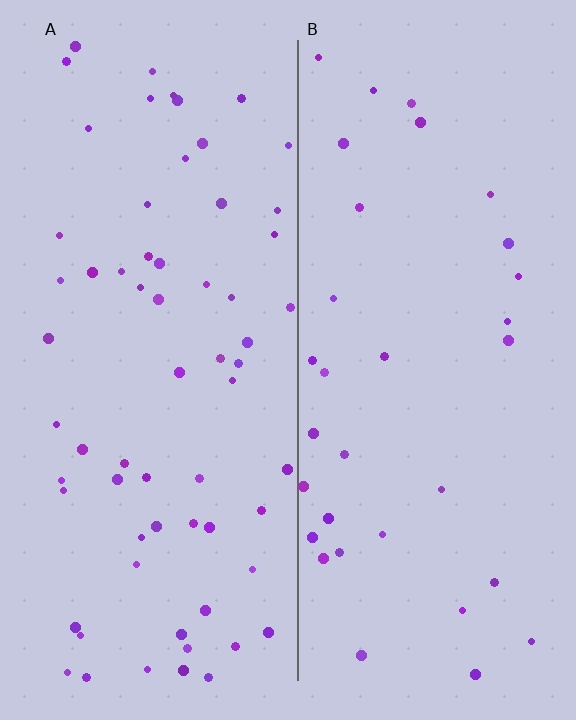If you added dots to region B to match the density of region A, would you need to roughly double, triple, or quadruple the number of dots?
Approximately double.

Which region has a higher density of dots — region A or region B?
A (the left).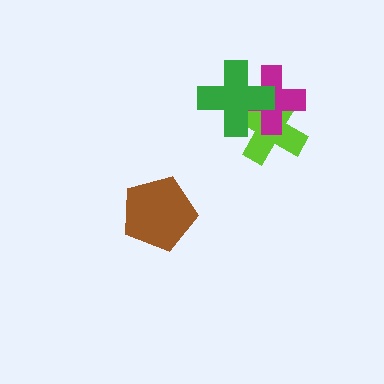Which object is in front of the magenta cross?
The green cross is in front of the magenta cross.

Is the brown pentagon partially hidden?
No, no other shape covers it.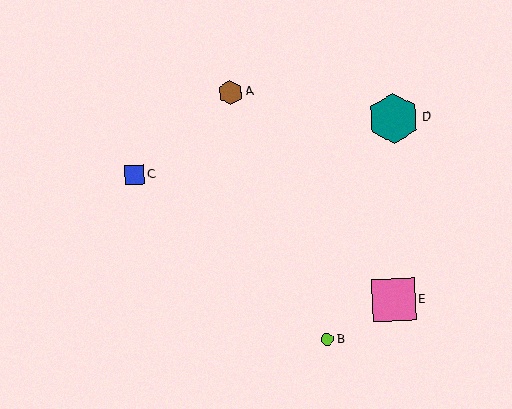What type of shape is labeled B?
Shape B is a lime circle.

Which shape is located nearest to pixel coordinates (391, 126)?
The teal hexagon (labeled D) at (394, 118) is nearest to that location.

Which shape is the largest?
The teal hexagon (labeled D) is the largest.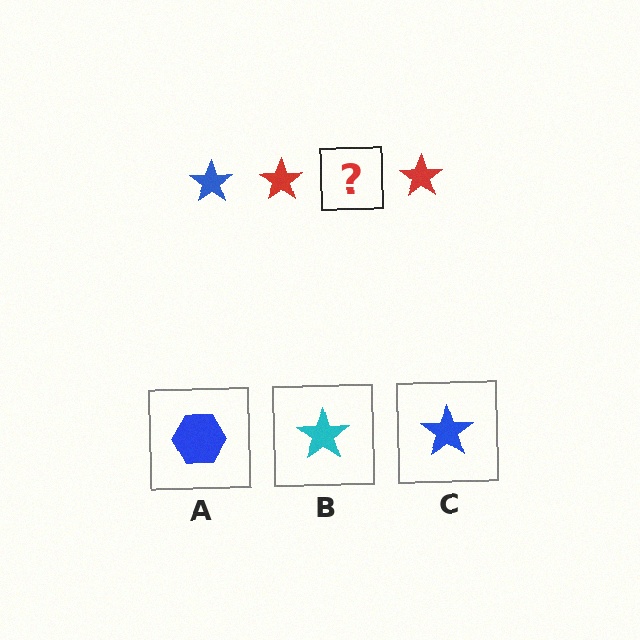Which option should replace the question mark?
Option C.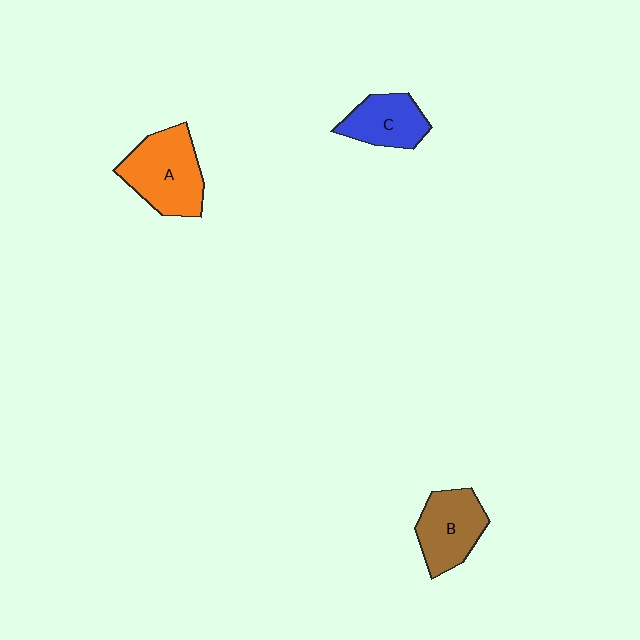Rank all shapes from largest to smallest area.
From largest to smallest: A (orange), B (brown), C (blue).